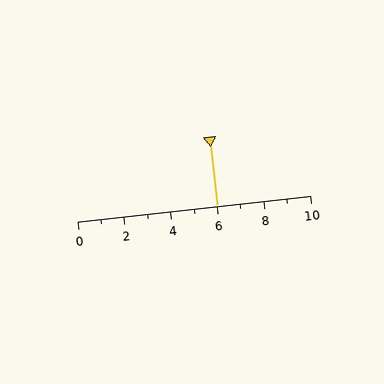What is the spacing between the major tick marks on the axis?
The major ticks are spaced 2 apart.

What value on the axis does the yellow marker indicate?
The marker indicates approximately 6.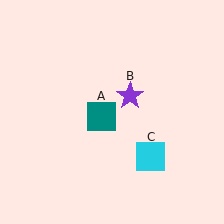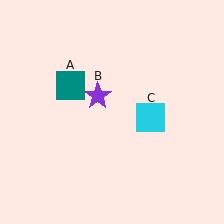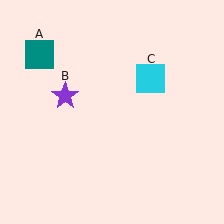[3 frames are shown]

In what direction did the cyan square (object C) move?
The cyan square (object C) moved up.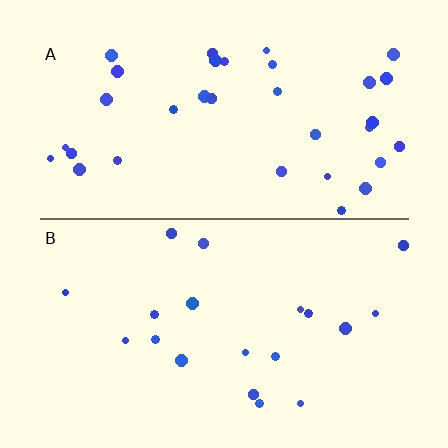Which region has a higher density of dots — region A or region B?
A (the top).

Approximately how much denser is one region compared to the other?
Approximately 1.7× — region A over region B.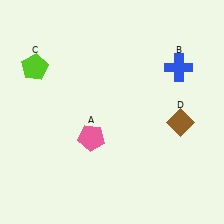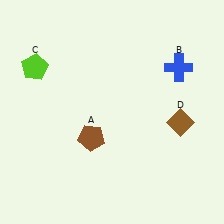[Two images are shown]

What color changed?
The pentagon (A) changed from pink in Image 1 to brown in Image 2.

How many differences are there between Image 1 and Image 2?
There is 1 difference between the two images.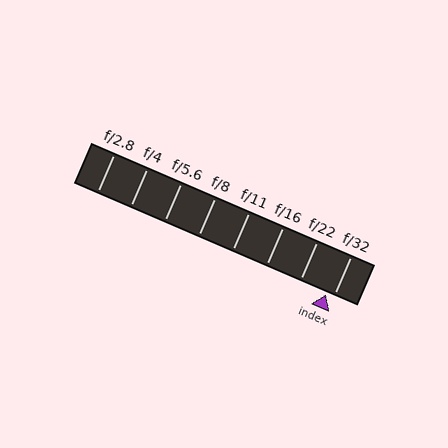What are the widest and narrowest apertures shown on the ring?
The widest aperture shown is f/2.8 and the narrowest is f/32.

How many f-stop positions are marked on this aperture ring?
There are 8 f-stop positions marked.